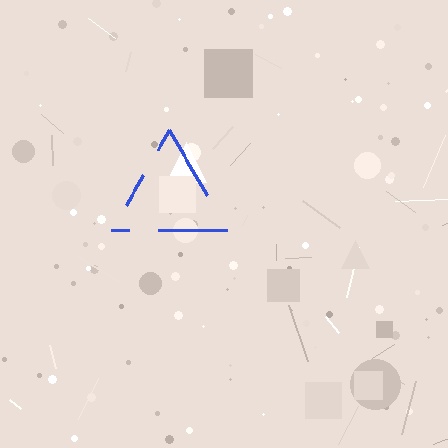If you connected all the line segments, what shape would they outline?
They would outline a triangle.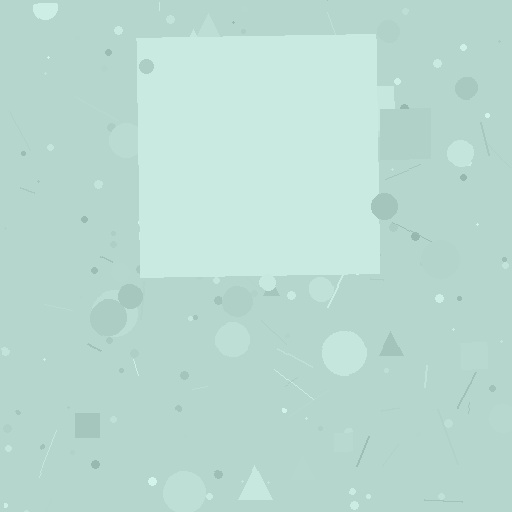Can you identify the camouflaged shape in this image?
The camouflaged shape is a square.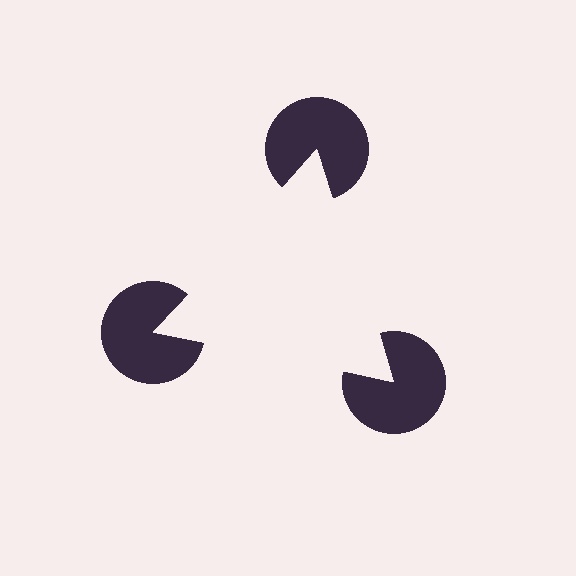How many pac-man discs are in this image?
There are 3 — one at each vertex of the illusory triangle.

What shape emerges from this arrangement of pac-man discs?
An illusory triangle — its edges are inferred from the aligned wedge cuts in the pac-man discs, not physically drawn.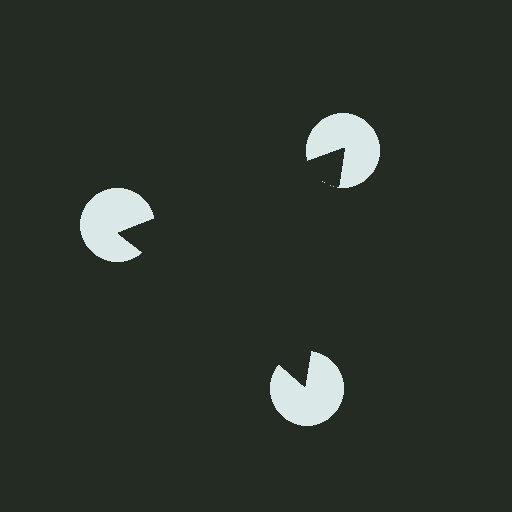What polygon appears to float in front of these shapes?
An illusory triangle — its edges are inferred from the aligned wedge cuts in the pac-man discs, not physically drawn.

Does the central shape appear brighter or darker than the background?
It typically appears slightly darker than the background, even though no actual brightness change is drawn.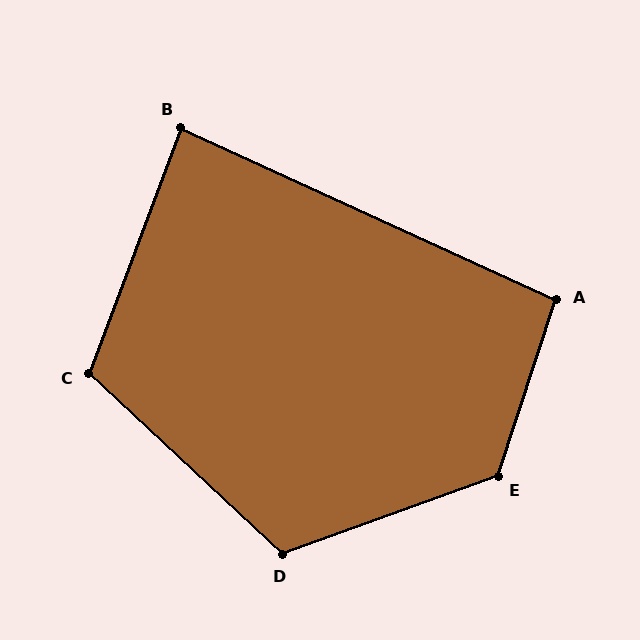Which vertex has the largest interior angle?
E, at approximately 128 degrees.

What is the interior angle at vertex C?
Approximately 113 degrees (obtuse).